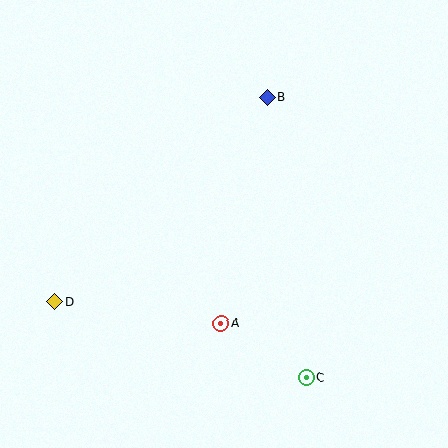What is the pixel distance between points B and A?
The distance between B and A is 230 pixels.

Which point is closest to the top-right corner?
Point B is closest to the top-right corner.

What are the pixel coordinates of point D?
Point D is at (54, 302).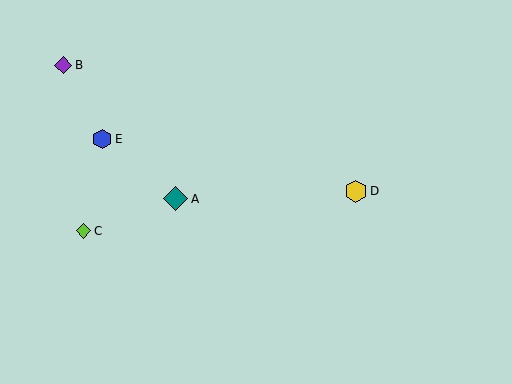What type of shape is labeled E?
Shape E is a blue hexagon.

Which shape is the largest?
The teal diamond (labeled A) is the largest.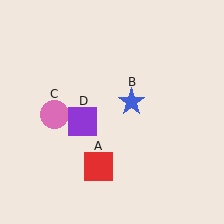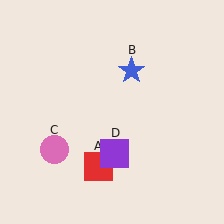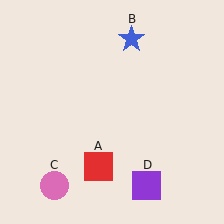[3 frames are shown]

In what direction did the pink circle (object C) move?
The pink circle (object C) moved down.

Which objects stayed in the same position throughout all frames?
Red square (object A) remained stationary.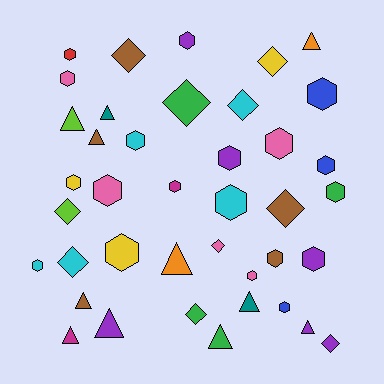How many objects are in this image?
There are 40 objects.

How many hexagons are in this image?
There are 19 hexagons.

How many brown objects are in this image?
There are 5 brown objects.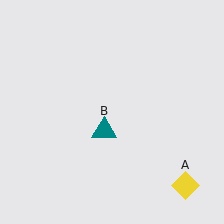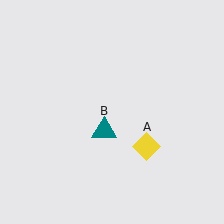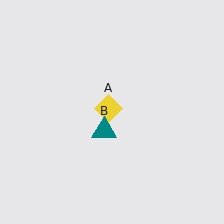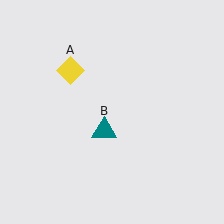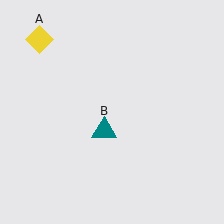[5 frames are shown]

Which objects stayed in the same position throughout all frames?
Teal triangle (object B) remained stationary.